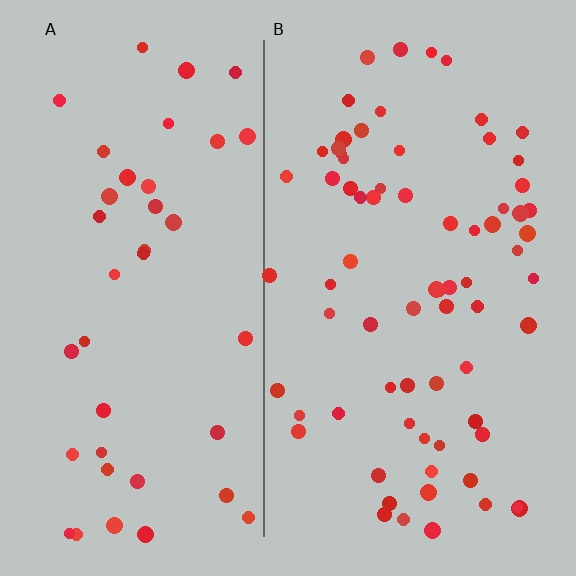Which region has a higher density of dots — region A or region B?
B (the right).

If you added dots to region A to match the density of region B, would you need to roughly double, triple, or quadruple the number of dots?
Approximately double.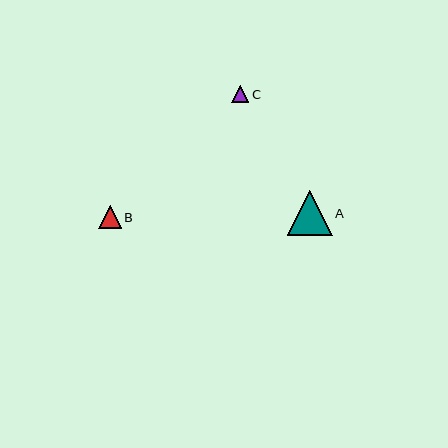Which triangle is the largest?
Triangle A is the largest with a size of approximately 45 pixels.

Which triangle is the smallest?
Triangle C is the smallest with a size of approximately 18 pixels.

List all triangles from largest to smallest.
From largest to smallest: A, B, C.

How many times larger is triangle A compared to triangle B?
Triangle A is approximately 2.0 times the size of triangle B.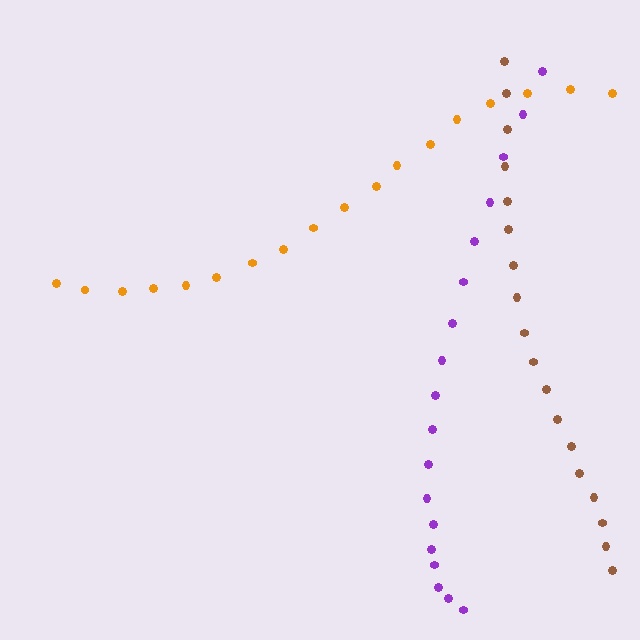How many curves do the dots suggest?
There are 3 distinct paths.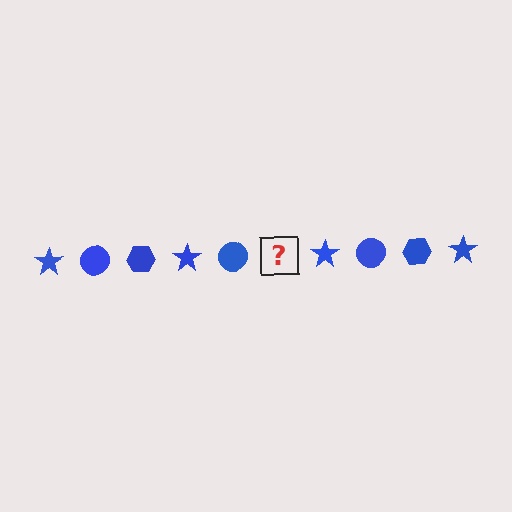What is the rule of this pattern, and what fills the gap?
The rule is that the pattern cycles through star, circle, hexagon shapes in blue. The gap should be filled with a blue hexagon.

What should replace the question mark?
The question mark should be replaced with a blue hexagon.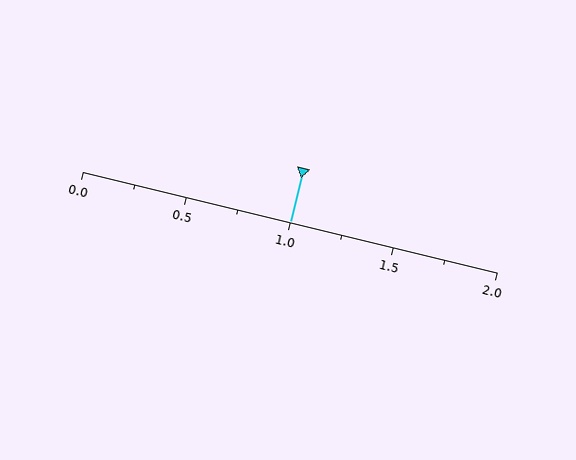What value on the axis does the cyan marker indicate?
The marker indicates approximately 1.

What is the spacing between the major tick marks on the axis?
The major ticks are spaced 0.5 apart.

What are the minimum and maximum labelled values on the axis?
The axis runs from 0.0 to 2.0.